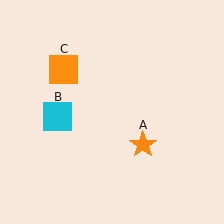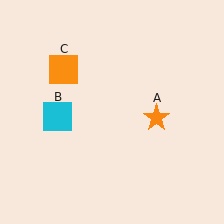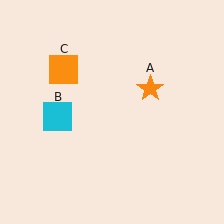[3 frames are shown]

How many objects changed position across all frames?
1 object changed position: orange star (object A).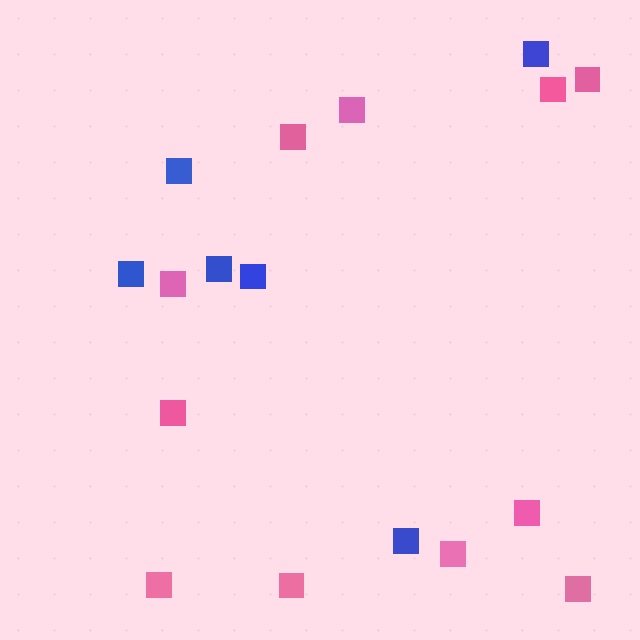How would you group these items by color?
There are 2 groups: one group of pink squares (11) and one group of blue squares (6).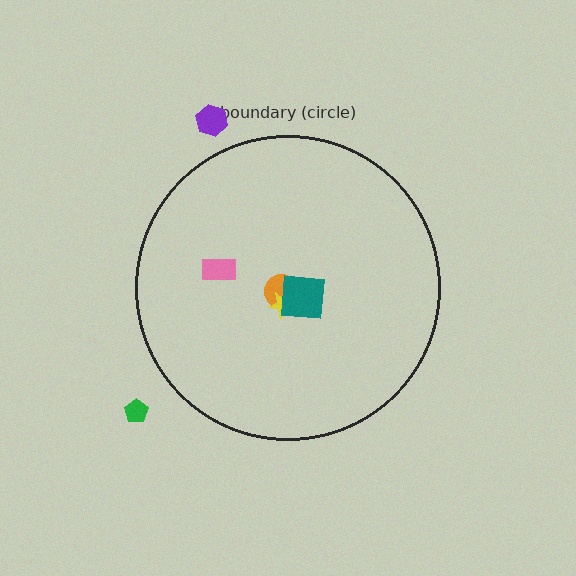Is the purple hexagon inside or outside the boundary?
Outside.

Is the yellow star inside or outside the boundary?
Inside.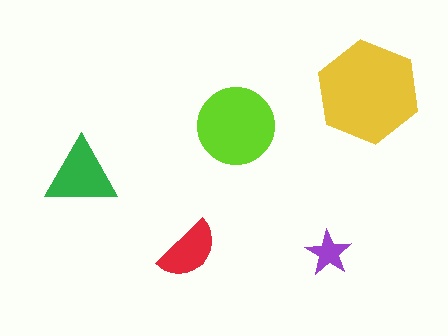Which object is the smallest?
The purple star.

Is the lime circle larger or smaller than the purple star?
Larger.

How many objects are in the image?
There are 5 objects in the image.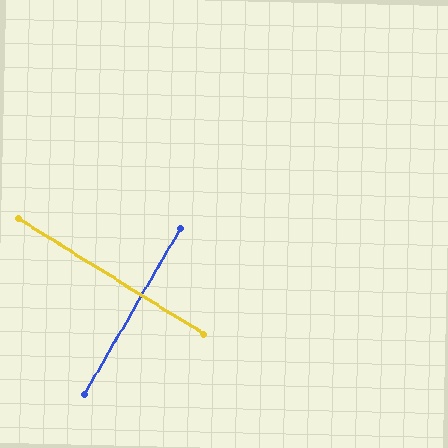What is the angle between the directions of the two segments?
Approximately 88 degrees.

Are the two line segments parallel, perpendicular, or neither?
Perpendicular — they meet at approximately 88°.